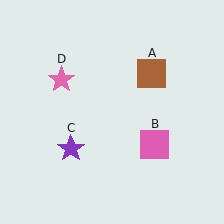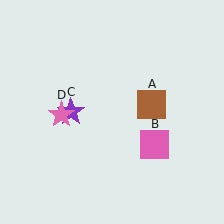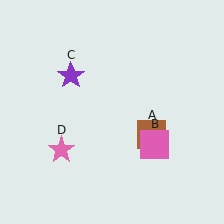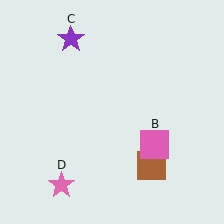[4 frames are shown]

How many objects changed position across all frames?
3 objects changed position: brown square (object A), purple star (object C), pink star (object D).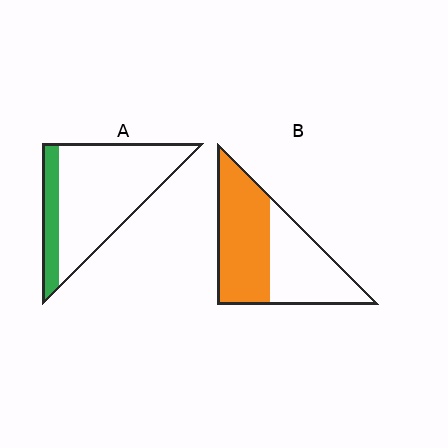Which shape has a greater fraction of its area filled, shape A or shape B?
Shape B.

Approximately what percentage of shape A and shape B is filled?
A is approximately 20% and B is approximately 55%.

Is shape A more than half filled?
No.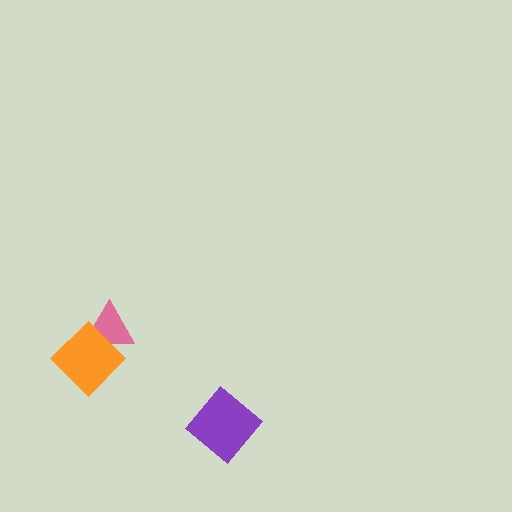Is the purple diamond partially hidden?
No, no other shape covers it.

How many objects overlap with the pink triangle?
1 object overlaps with the pink triangle.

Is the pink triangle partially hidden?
Yes, it is partially covered by another shape.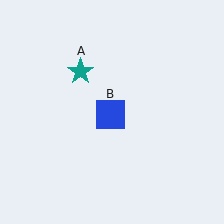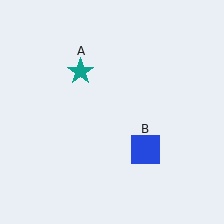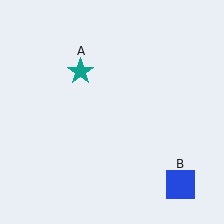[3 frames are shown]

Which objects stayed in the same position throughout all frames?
Teal star (object A) remained stationary.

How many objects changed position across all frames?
1 object changed position: blue square (object B).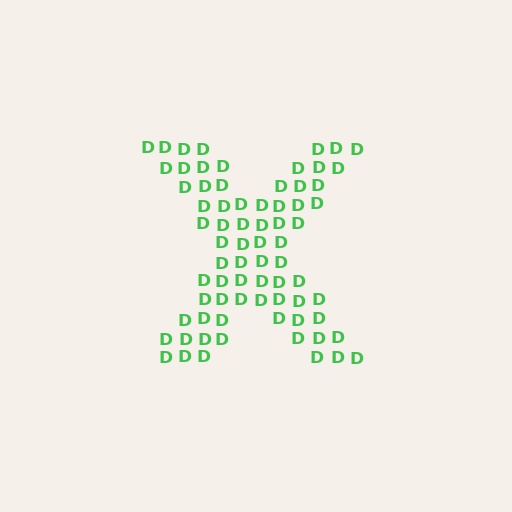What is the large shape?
The large shape is the letter X.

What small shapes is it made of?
It is made of small letter D's.